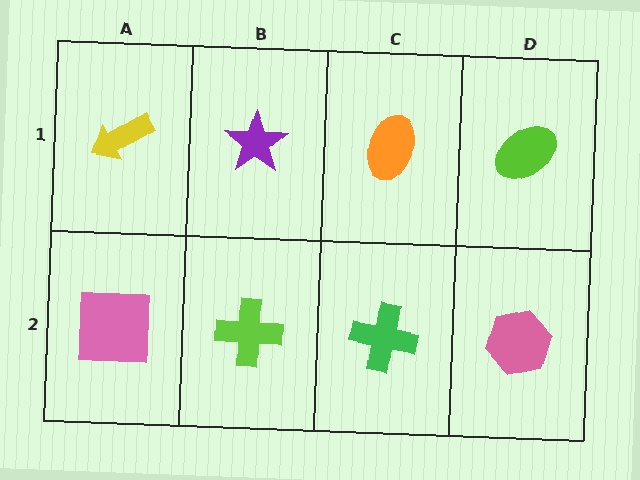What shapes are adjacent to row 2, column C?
An orange ellipse (row 1, column C), a lime cross (row 2, column B), a pink hexagon (row 2, column D).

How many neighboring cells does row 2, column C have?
3.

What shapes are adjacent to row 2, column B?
A purple star (row 1, column B), a pink square (row 2, column A), a green cross (row 2, column C).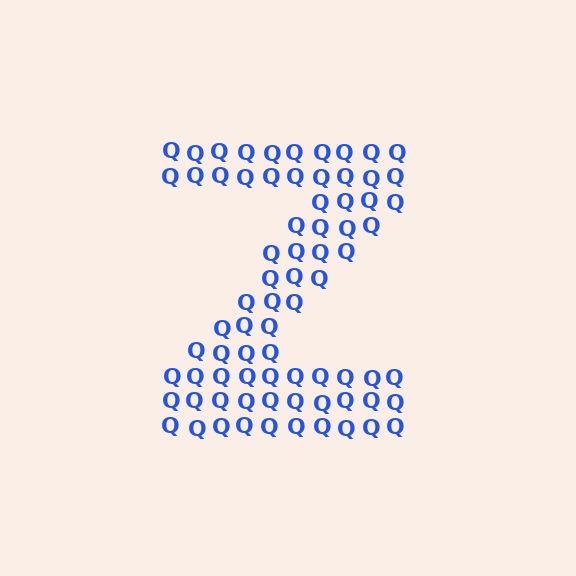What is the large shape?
The large shape is the letter Z.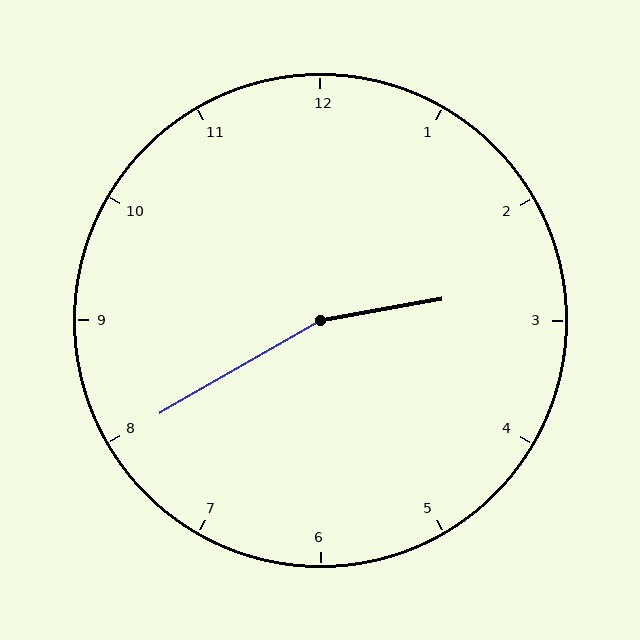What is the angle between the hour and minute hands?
Approximately 160 degrees.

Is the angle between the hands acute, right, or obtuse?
It is obtuse.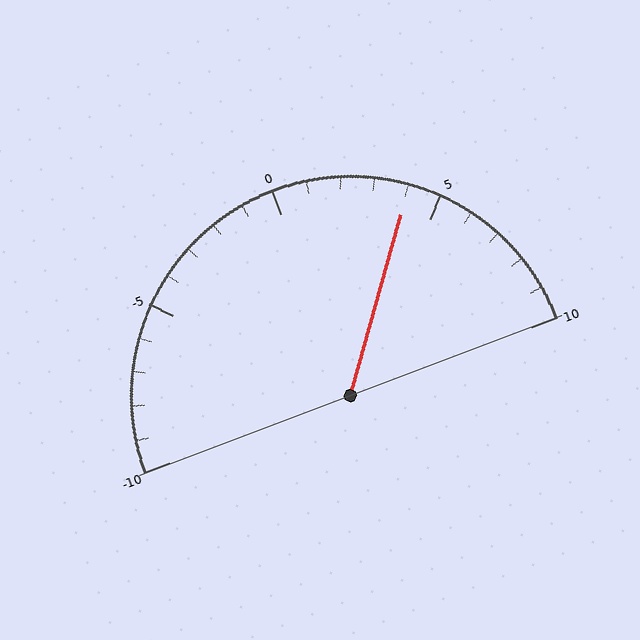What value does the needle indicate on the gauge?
The needle indicates approximately 4.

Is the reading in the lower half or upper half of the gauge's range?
The reading is in the upper half of the range (-10 to 10).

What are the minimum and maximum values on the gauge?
The gauge ranges from -10 to 10.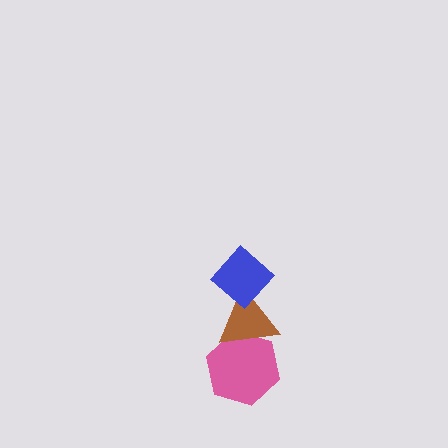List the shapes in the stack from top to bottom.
From top to bottom: the blue diamond, the brown triangle, the pink hexagon.